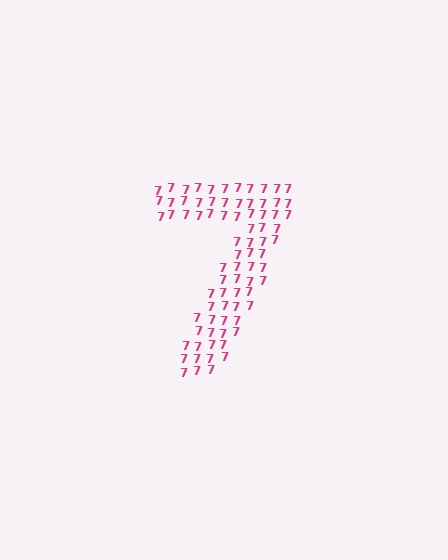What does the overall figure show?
The overall figure shows the digit 7.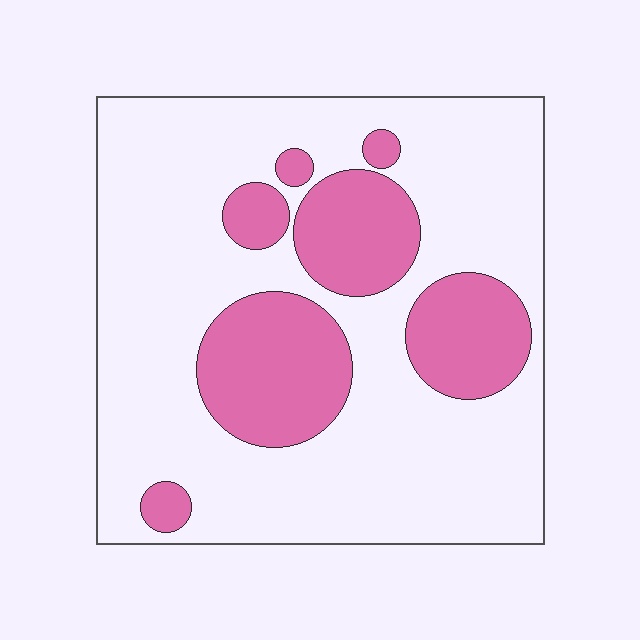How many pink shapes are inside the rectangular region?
7.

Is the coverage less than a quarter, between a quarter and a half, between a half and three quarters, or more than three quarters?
Between a quarter and a half.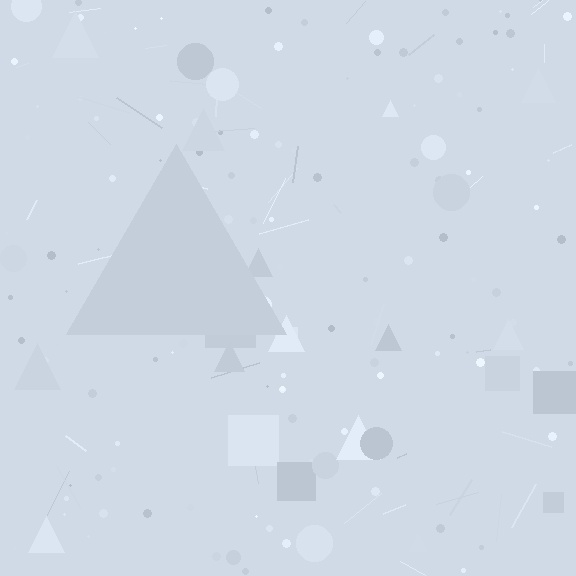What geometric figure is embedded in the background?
A triangle is embedded in the background.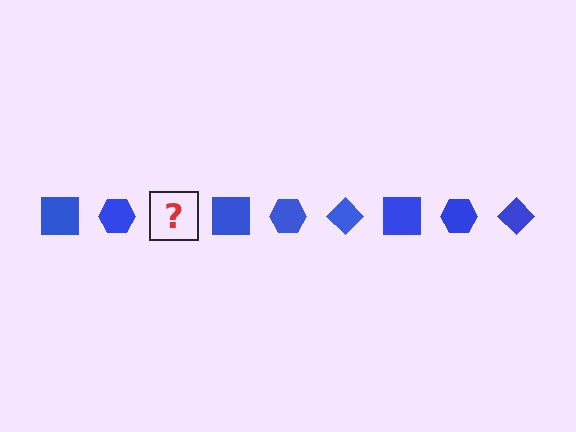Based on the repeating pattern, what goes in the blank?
The blank should be a blue diamond.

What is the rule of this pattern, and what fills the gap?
The rule is that the pattern cycles through square, hexagon, diamond shapes in blue. The gap should be filled with a blue diamond.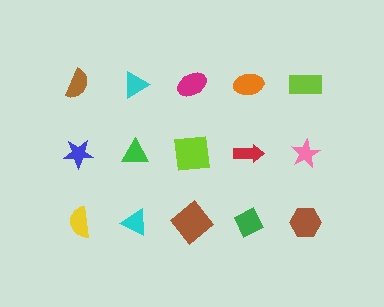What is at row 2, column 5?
A pink star.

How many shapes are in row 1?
5 shapes.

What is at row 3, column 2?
A cyan triangle.